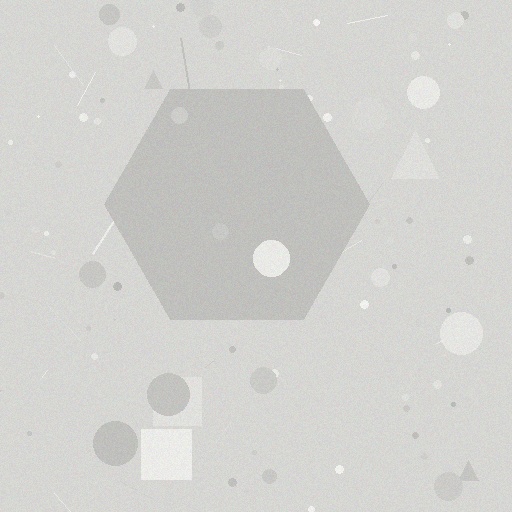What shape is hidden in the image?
A hexagon is hidden in the image.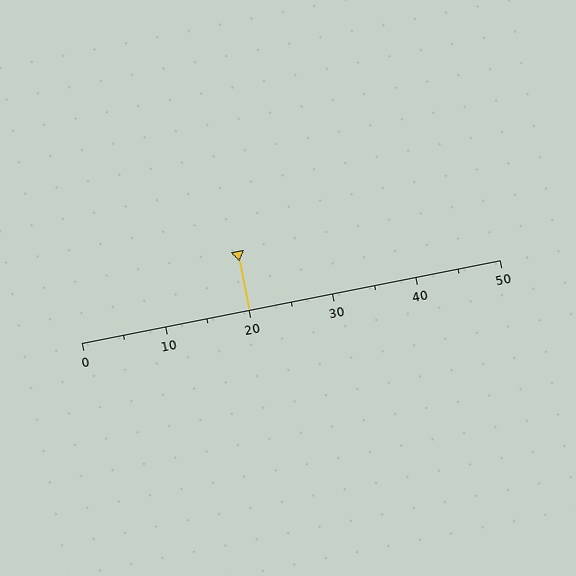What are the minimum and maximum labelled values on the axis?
The axis runs from 0 to 50.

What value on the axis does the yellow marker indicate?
The marker indicates approximately 20.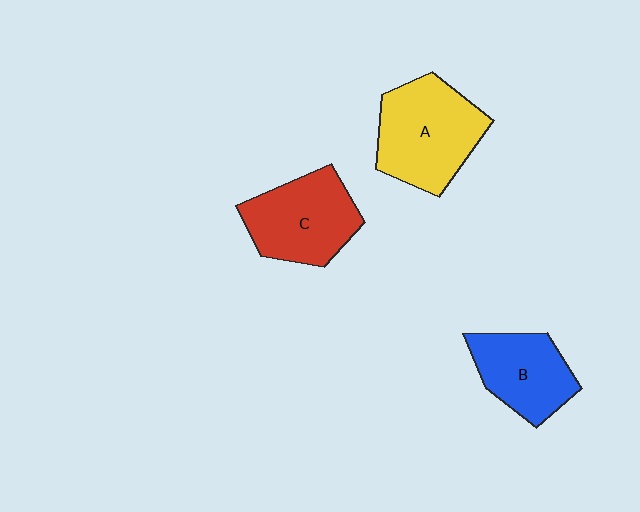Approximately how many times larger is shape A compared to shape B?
Approximately 1.4 times.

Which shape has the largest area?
Shape A (yellow).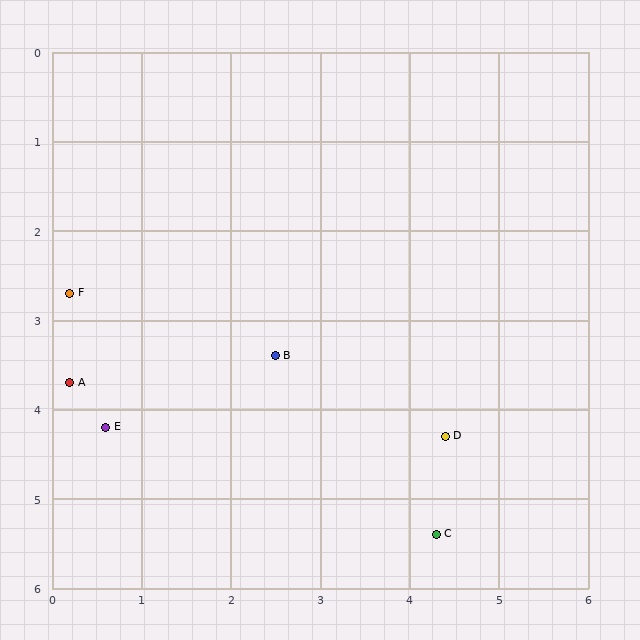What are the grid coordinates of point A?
Point A is at approximately (0.2, 3.7).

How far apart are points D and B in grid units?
Points D and B are about 2.1 grid units apart.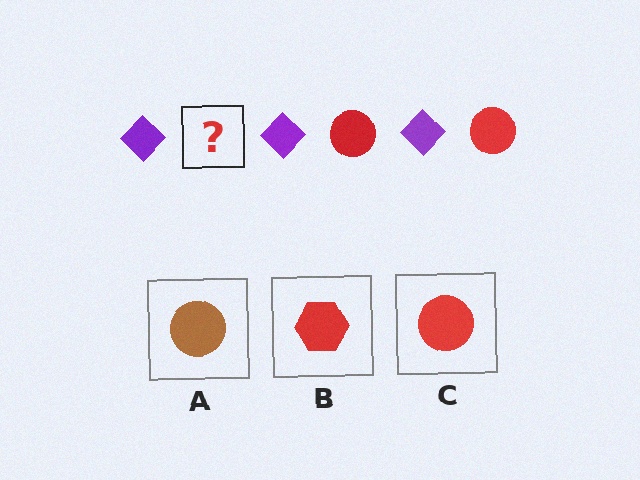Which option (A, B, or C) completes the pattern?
C.